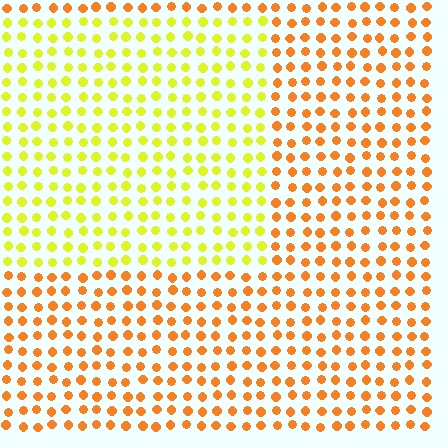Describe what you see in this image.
The image is filled with small orange elements in a uniform arrangement. A rectangle-shaped region is visible where the elements are tinted to a slightly different hue, forming a subtle color boundary.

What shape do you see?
I see a rectangle.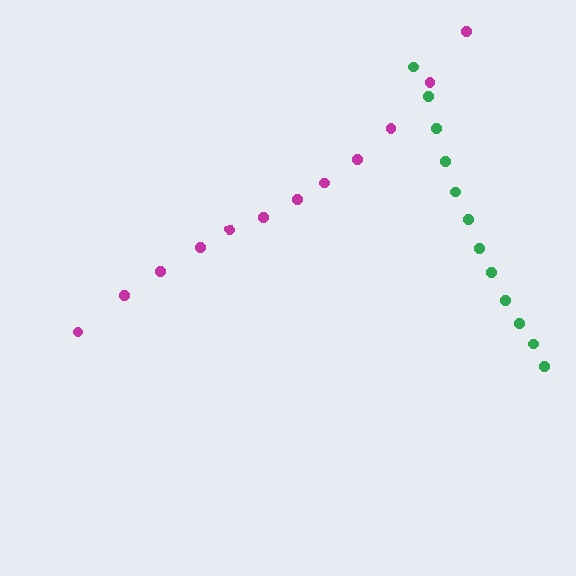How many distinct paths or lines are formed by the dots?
There are 2 distinct paths.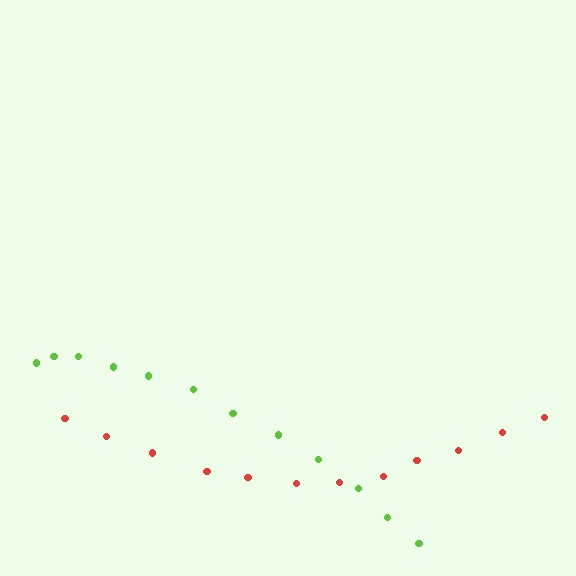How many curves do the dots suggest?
There are 2 distinct paths.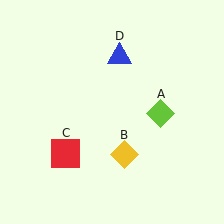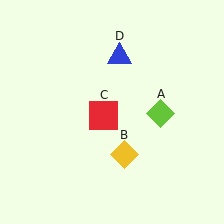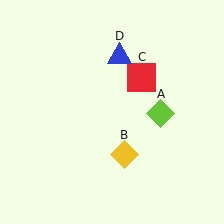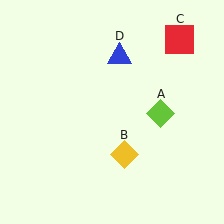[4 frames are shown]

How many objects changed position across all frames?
1 object changed position: red square (object C).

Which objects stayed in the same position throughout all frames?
Lime diamond (object A) and yellow diamond (object B) and blue triangle (object D) remained stationary.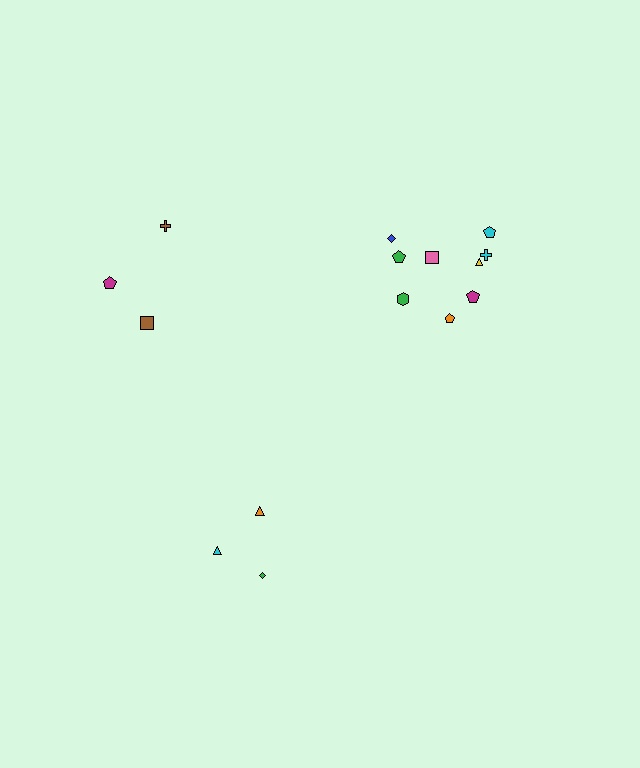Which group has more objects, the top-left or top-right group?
The top-right group.